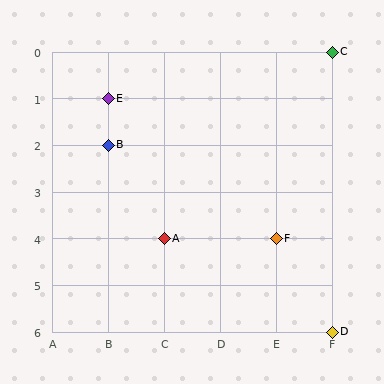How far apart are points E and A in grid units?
Points E and A are 1 column and 3 rows apart (about 3.2 grid units diagonally).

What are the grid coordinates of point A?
Point A is at grid coordinates (C, 4).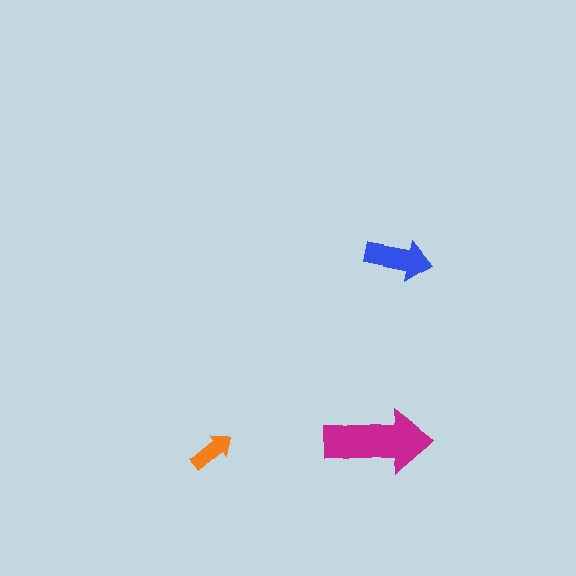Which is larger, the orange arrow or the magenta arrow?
The magenta one.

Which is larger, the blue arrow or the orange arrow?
The blue one.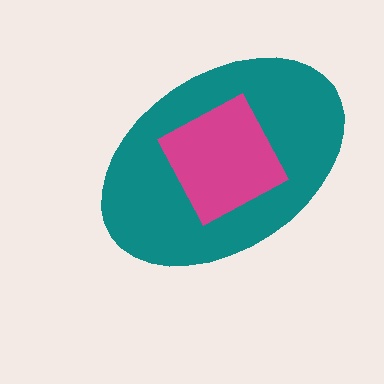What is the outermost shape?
The teal ellipse.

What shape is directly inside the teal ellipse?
The magenta square.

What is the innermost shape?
The magenta square.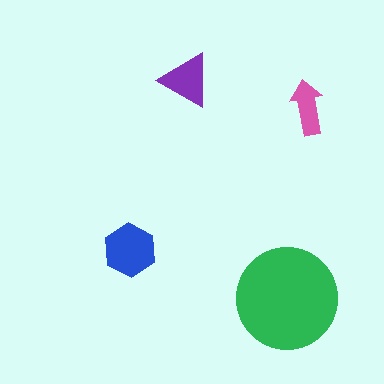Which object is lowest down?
The green circle is bottommost.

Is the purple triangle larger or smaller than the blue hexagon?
Smaller.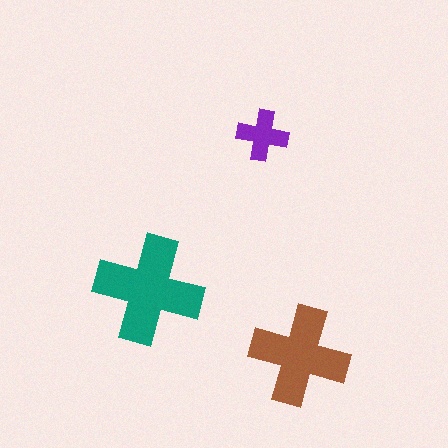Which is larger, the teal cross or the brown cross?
The teal one.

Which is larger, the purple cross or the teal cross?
The teal one.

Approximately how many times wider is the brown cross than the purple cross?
About 2 times wider.